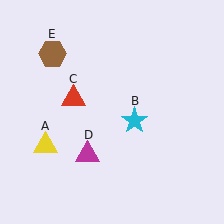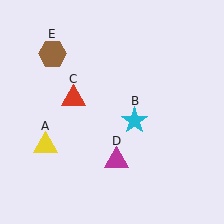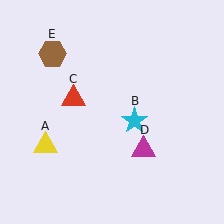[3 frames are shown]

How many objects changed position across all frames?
1 object changed position: magenta triangle (object D).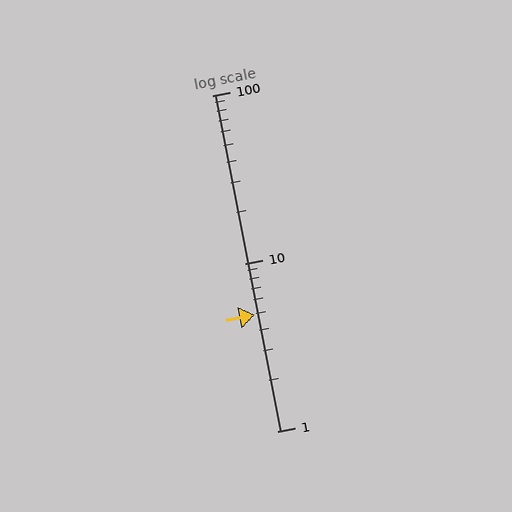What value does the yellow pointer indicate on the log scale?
The pointer indicates approximately 4.9.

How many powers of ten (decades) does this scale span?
The scale spans 2 decades, from 1 to 100.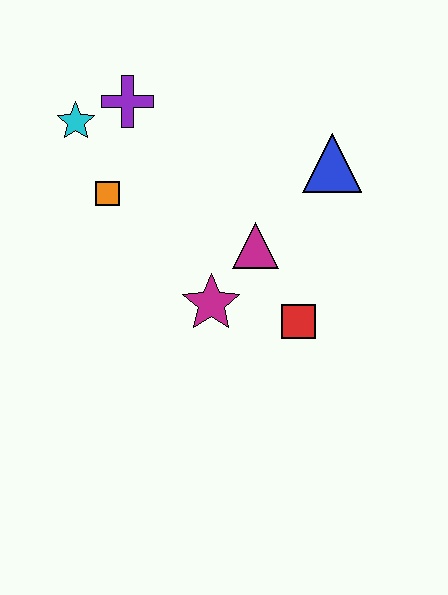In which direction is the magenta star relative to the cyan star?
The magenta star is below the cyan star.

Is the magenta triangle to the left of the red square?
Yes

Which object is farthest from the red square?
The cyan star is farthest from the red square.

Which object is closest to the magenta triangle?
The magenta star is closest to the magenta triangle.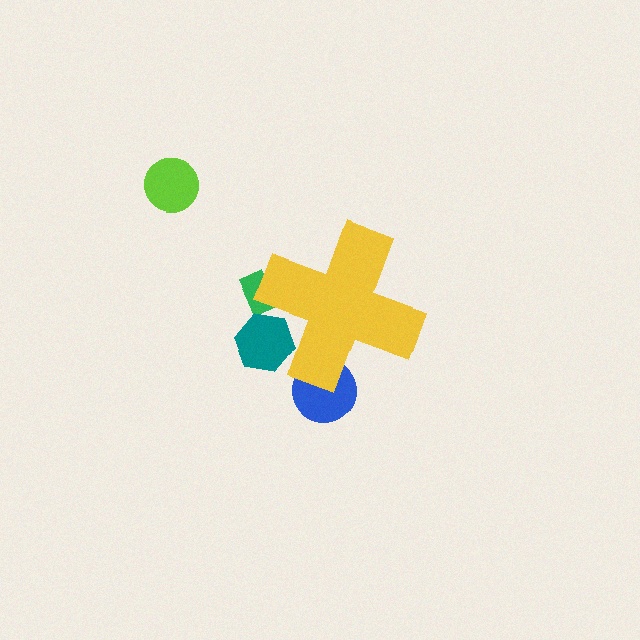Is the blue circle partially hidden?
Yes, the blue circle is partially hidden behind the yellow cross.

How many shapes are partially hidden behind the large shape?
3 shapes are partially hidden.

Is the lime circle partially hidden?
No, the lime circle is fully visible.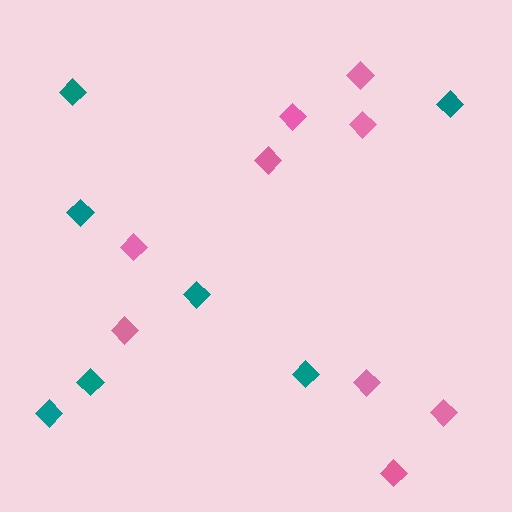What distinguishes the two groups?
There are 2 groups: one group of pink diamonds (9) and one group of teal diamonds (7).